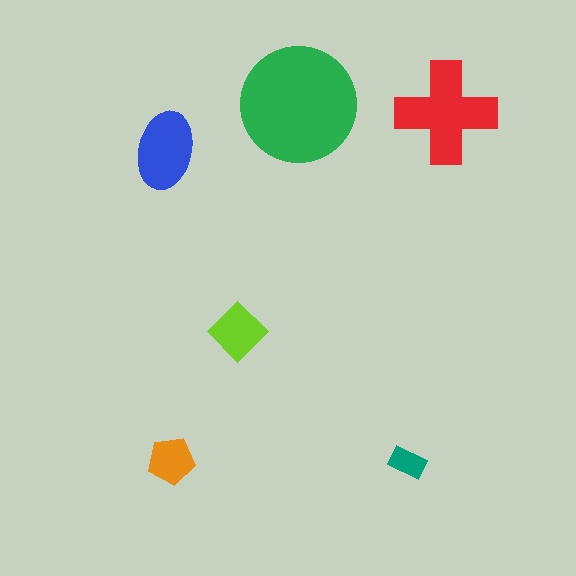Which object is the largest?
The green circle.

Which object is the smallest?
The teal rectangle.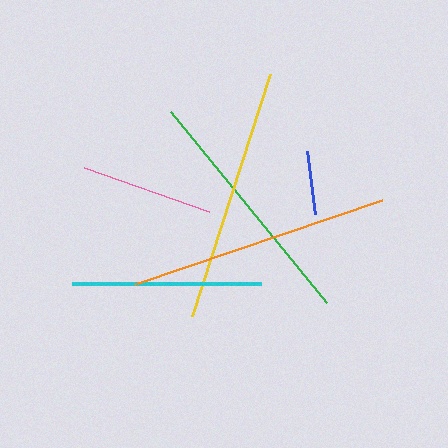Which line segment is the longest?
The orange line is the longest at approximately 261 pixels.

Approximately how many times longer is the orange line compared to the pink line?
The orange line is approximately 2.0 times the length of the pink line.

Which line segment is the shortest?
The blue line is the shortest at approximately 64 pixels.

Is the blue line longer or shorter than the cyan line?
The cyan line is longer than the blue line.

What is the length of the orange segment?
The orange segment is approximately 261 pixels long.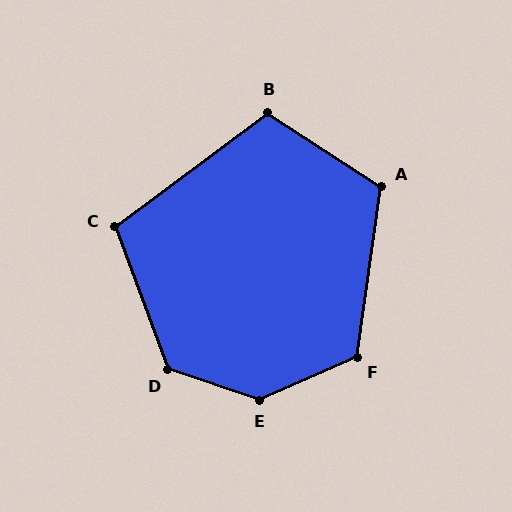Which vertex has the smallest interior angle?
C, at approximately 107 degrees.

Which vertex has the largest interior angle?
E, at approximately 139 degrees.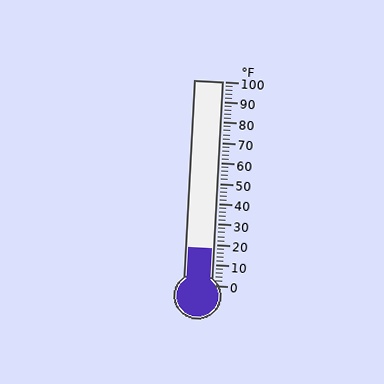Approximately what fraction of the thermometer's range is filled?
The thermometer is filled to approximately 20% of its range.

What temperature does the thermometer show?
The thermometer shows approximately 18°F.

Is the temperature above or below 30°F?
The temperature is below 30°F.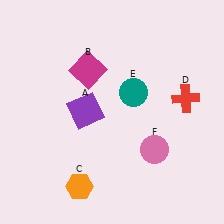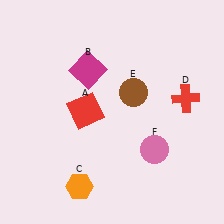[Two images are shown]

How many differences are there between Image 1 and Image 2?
There are 2 differences between the two images.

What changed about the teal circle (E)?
In Image 1, E is teal. In Image 2, it changed to brown.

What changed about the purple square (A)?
In Image 1, A is purple. In Image 2, it changed to red.